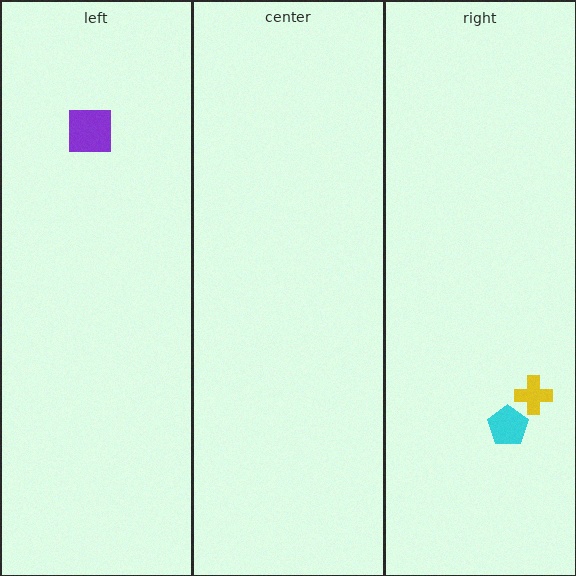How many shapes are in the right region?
2.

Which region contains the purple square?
The left region.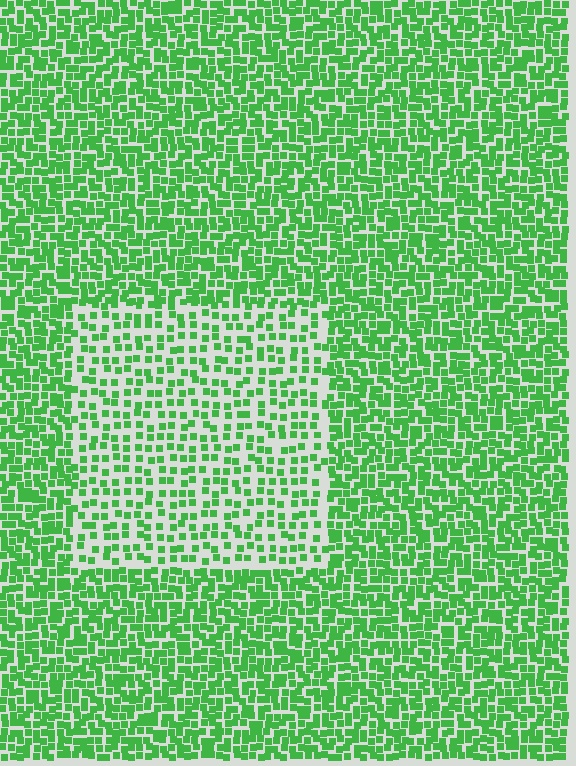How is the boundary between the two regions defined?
The boundary is defined by a change in element density (approximately 1.9x ratio). All elements are the same color, size, and shape.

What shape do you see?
I see a rectangle.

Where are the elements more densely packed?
The elements are more densely packed outside the rectangle boundary.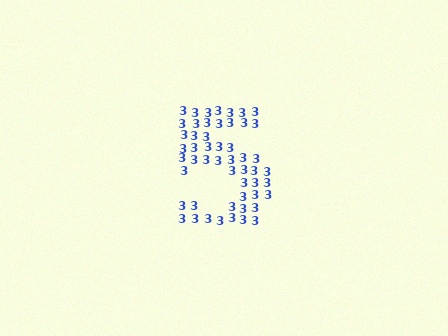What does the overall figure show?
The overall figure shows the digit 5.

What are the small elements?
The small elements are digit 3's.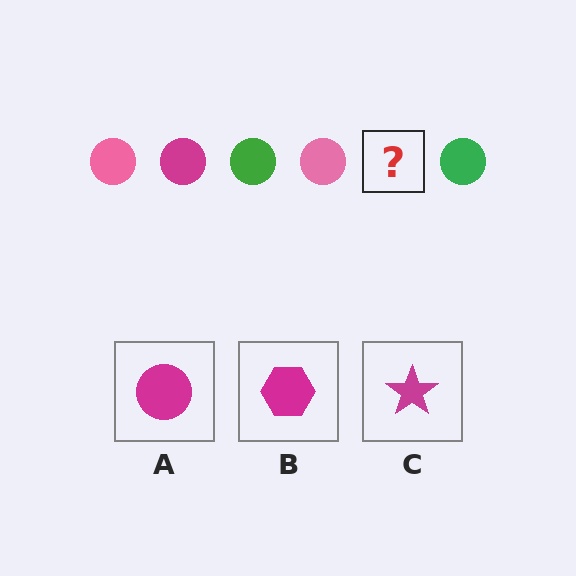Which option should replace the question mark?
Option A.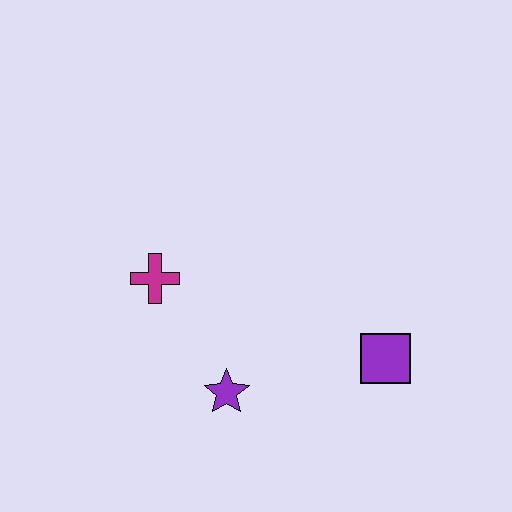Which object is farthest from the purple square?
The magenta cross is farthest from the purple square.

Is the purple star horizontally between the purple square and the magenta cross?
Yes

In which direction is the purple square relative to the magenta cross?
The purple square is to the right of the magenta cross.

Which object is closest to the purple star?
The magenta cross is closest to the purple star.